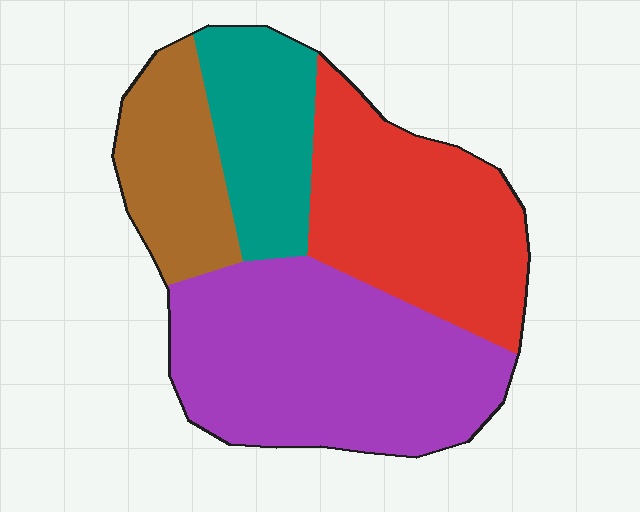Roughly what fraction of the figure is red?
Red covers about 30% of the figure.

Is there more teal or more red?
Red.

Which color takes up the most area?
Purple, at roughly 40%.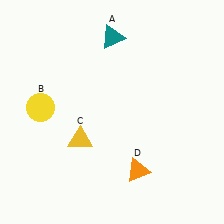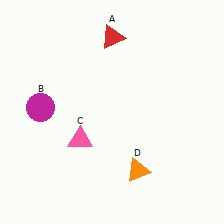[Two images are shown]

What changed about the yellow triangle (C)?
In Image 1, C is yellow. In Image 2, it changed to pink.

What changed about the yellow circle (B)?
In Image 1, B is yellow. In Image 2, it changed to magenta.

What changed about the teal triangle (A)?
In Image 1, A is teal. In Image 2, it changed to red.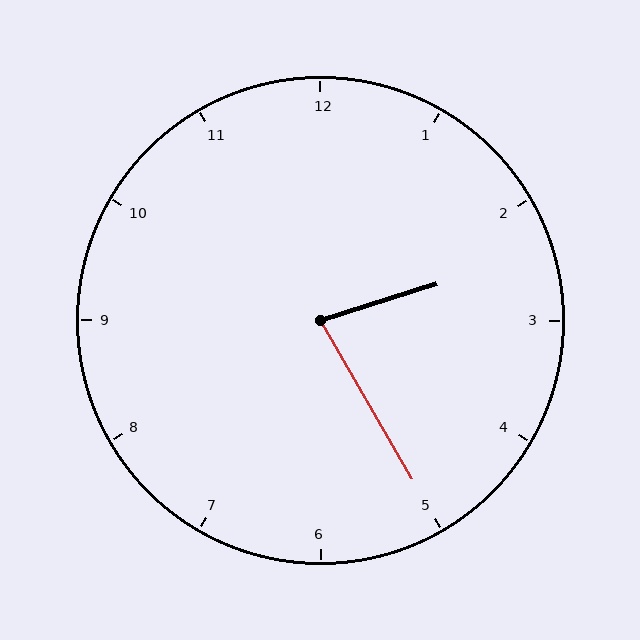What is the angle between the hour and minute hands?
Approximately 78 degrees.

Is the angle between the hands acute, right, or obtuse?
It is acute.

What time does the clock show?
2:25.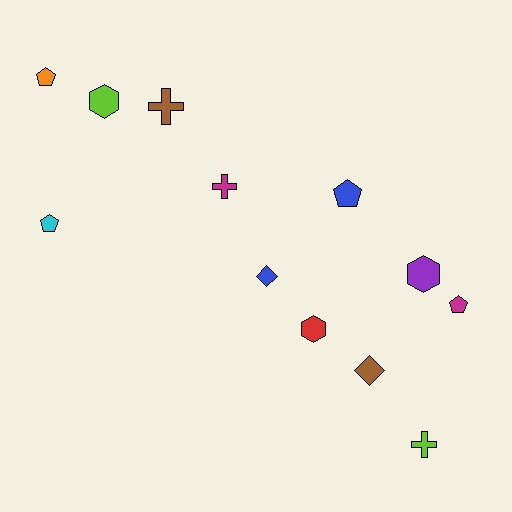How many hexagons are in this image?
There are 3 hexagons.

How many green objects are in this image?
There are no green objects.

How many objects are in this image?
There are 12 objects.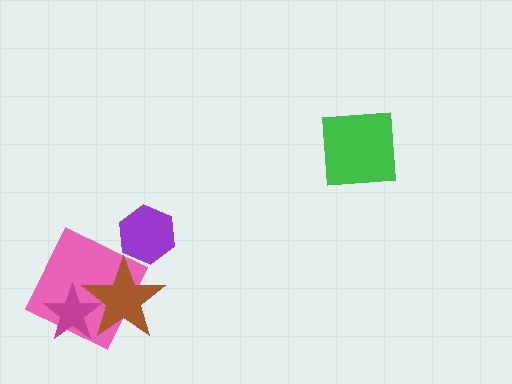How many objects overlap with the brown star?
2 objects overlap with the brown star.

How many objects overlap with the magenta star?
2 objects overlap with the magenta star.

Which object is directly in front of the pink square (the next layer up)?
The brown star is directly in front of the pink square.